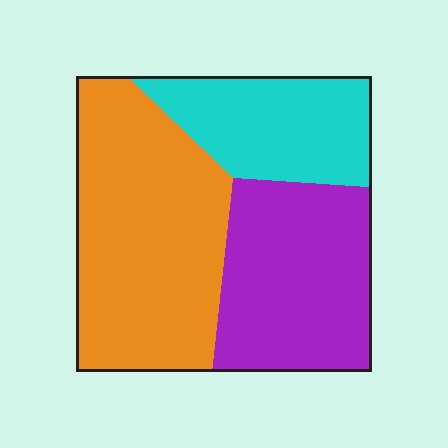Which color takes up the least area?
Cyan, at roughly 25%.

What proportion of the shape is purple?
Purple covers 32% of the shape.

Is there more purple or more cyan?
Purple.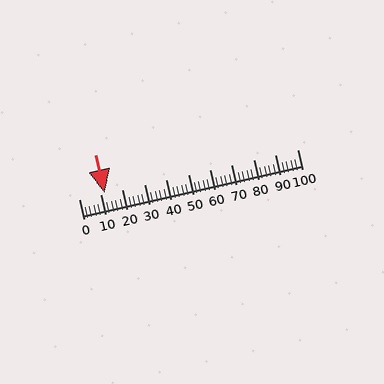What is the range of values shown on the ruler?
The ruler shows values from 0 to 100.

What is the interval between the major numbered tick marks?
The major tick marks are spaced 10 units apart.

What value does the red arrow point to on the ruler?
The red arrow points to approximately 12.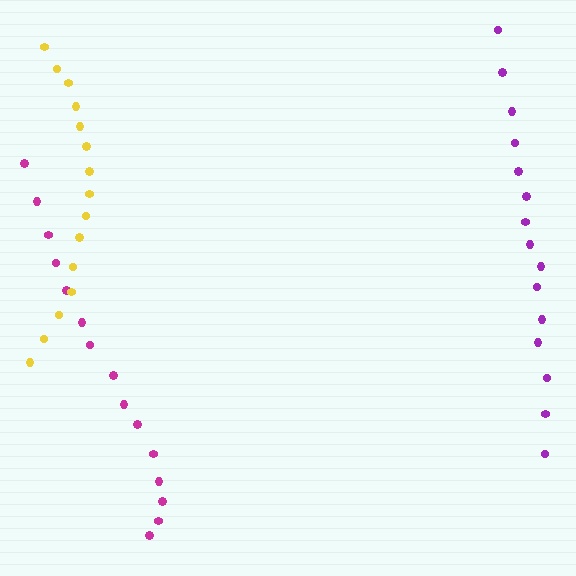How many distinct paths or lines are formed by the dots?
There are 3 distinct paths.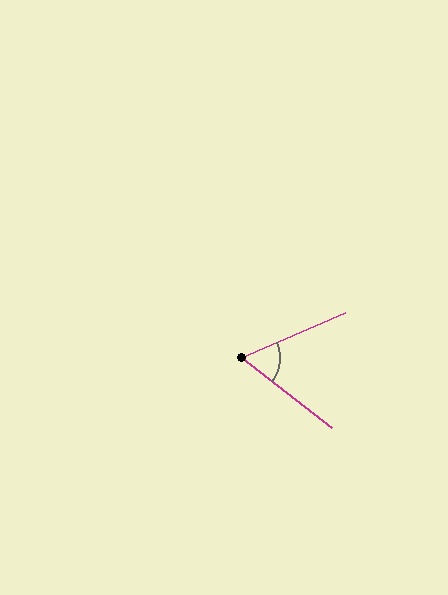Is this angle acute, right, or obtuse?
It is acute.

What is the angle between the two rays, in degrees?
Approximately 61 degrees.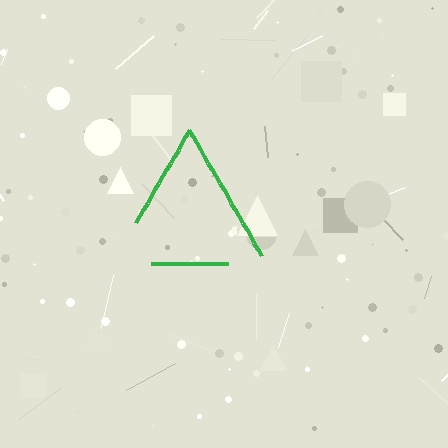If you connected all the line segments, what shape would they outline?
They would outline a triangle.